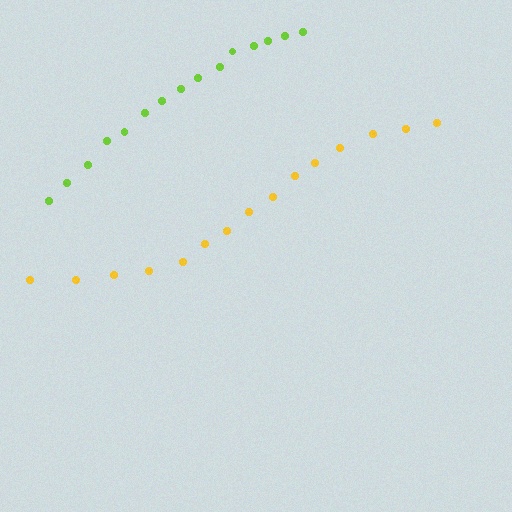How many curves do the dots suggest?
There are 2 distinct paths.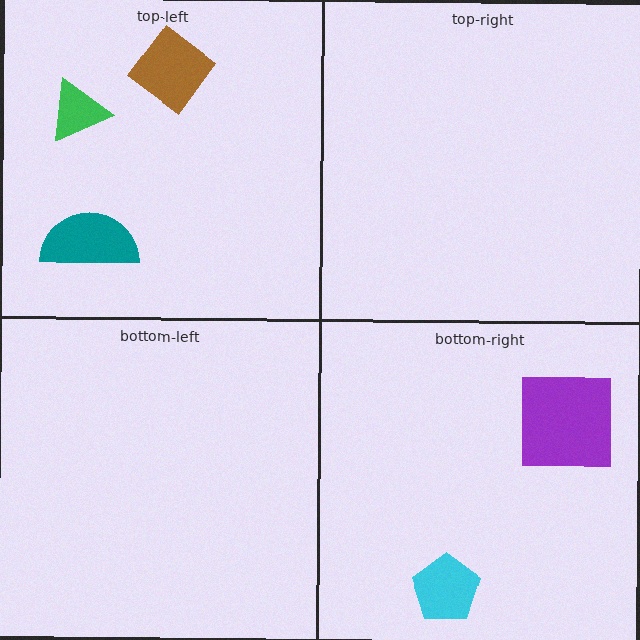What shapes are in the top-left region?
The green triangle, the teal semicircle, the brown diamond.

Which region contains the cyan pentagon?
The bottom-right region.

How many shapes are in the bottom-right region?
2.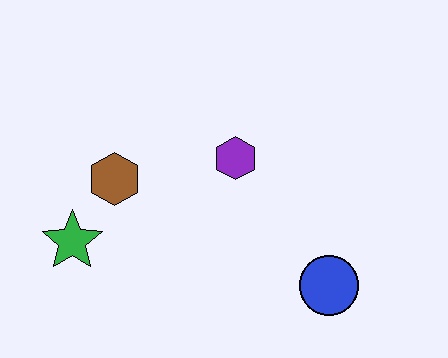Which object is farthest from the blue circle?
The green star is farthest from the blue circle.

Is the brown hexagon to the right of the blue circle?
No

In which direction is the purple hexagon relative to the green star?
The purple hexagon is to the right of the green star.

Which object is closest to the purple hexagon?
The brown hexagon is closest to the purple hexagon.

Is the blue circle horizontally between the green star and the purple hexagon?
No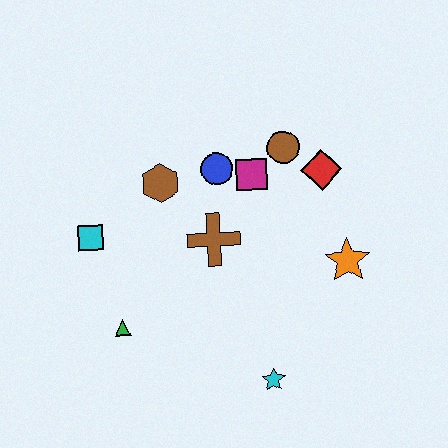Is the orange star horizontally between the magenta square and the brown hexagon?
No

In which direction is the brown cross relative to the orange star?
The brown cross is to the left of the orange star.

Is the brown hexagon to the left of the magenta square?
Yes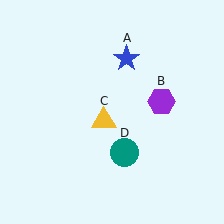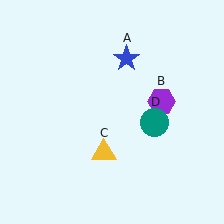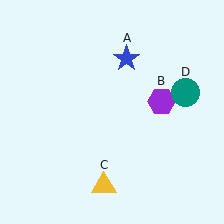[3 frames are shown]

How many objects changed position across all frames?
2 objects changed position: yellow triangle (object C), teal circle (object D).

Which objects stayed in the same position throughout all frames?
Blue star (object A) and purple hexagon (object B) remained stationary.